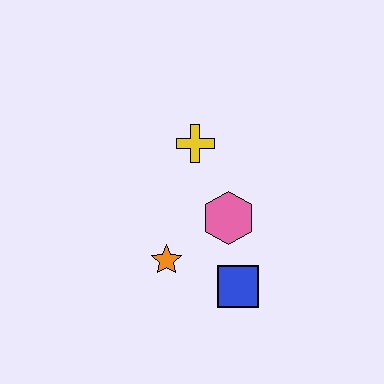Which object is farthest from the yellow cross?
The blue square is farthest from the yellow cross.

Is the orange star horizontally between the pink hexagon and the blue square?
No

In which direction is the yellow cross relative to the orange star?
The yellow cross is above the orange star.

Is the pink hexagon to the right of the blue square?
No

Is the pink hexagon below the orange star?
No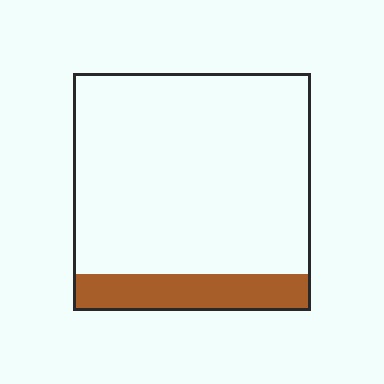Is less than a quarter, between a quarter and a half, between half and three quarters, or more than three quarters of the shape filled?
Less than a quarter.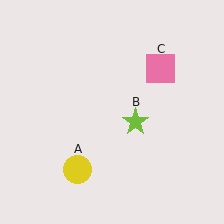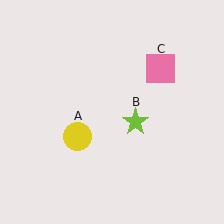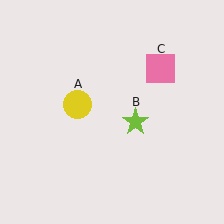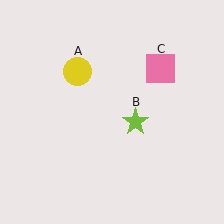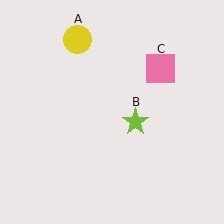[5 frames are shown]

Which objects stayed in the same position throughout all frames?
Lime star (object B) and pink square (object C) remained stationary.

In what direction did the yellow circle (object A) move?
The yellow circle (object A) moved up.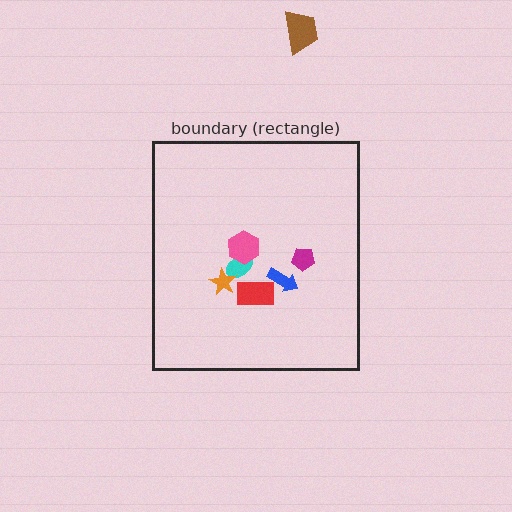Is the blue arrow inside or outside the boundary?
Inside.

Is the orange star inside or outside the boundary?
Inside.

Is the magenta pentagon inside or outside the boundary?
Inside.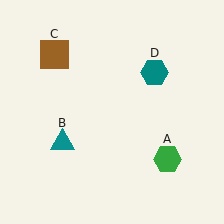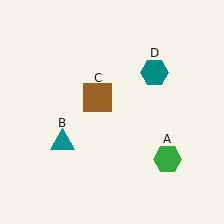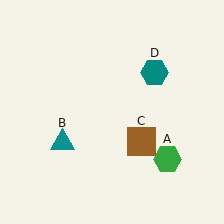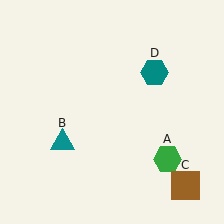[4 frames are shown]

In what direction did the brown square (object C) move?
The brown square (object C) moved down and to the right.